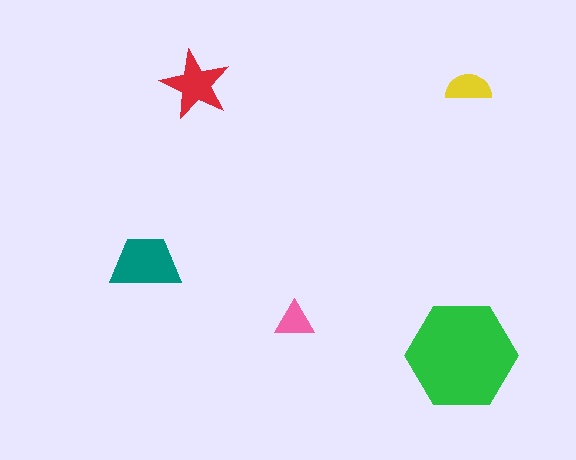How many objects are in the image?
There are 5 objects in the image.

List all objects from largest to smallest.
The green hexagon, the teal trapezoid, the red star, the yellow semicircle, the pink triangle.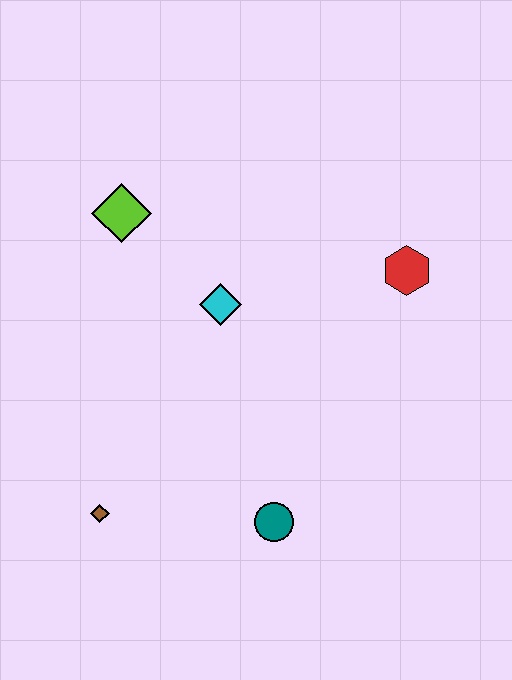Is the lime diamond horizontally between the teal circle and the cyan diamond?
No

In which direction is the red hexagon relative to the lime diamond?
The red hexagon is to the right of the lime diamond.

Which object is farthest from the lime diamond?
The teal circle is farthest from the lime diamond.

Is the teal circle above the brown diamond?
No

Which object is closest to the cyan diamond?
The lime diamond is closest to the cyan diamond.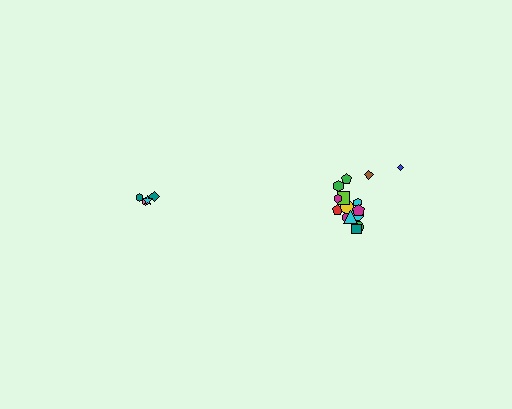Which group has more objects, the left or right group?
The right group.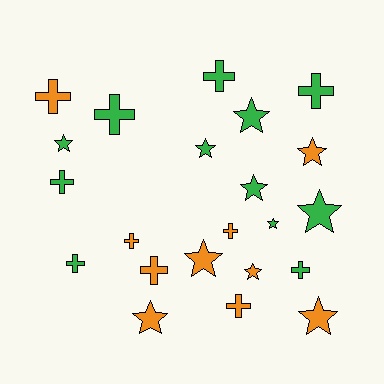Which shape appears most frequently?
Cross, with 11 objects.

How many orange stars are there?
There are 5 orange stars.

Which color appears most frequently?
Green, with 12 objects.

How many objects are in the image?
There are 22 objects.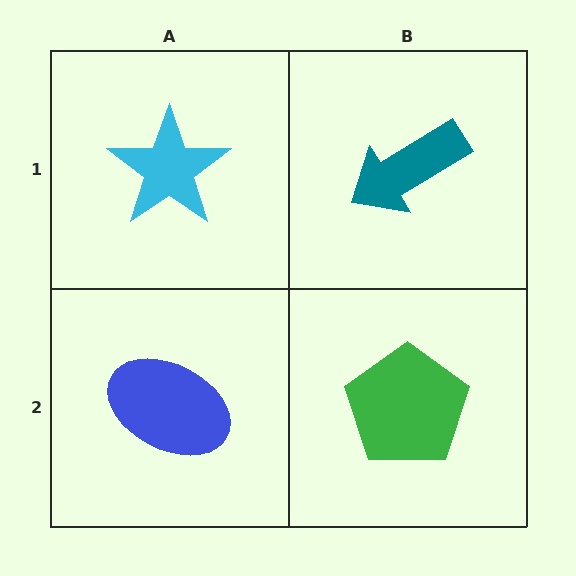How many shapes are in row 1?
2 shapes.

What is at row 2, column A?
A blue ellipse.